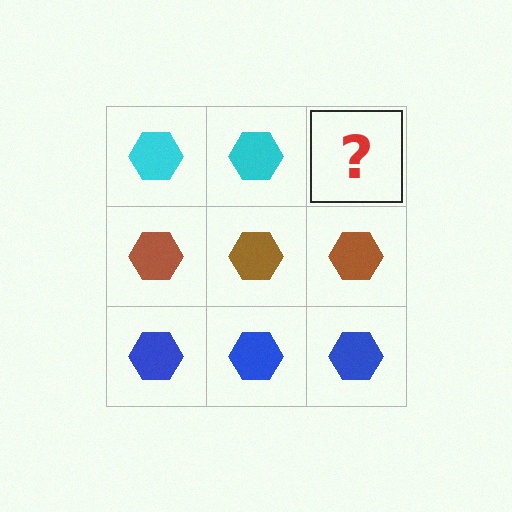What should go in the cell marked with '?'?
The missing cell should contain a cyan hexagon.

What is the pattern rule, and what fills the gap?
The rule is that each row has a consistent color. The gap should be filled with a cyan hexagon.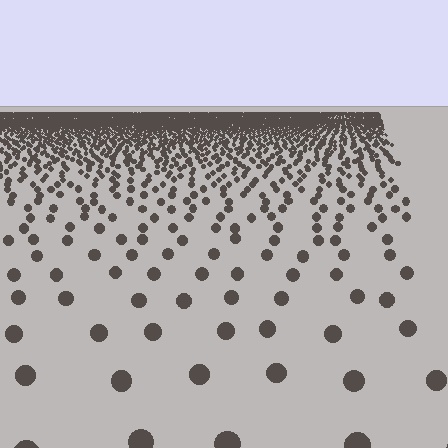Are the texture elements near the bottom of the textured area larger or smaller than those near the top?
Larger. Near the bottom, elements are closer to the viewer and appear at a bigger on-screen size.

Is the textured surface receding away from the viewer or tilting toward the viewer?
The surface is receding away from the viewer. Texture elements get smaller and denser toward the top.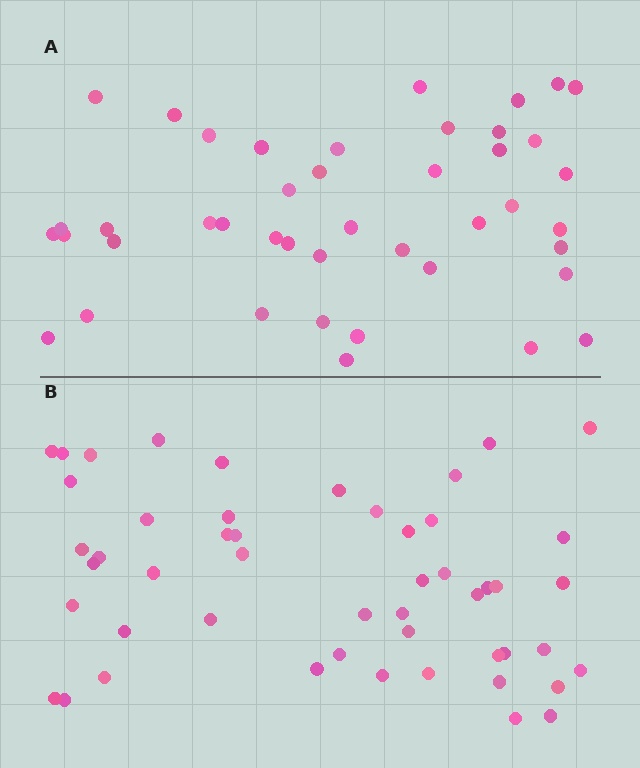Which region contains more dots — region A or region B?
Region B (the bottom region) has more dots.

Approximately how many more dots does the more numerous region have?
Region B has roughly 8 or so more dots than region A.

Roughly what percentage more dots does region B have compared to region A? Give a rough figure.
About 15% more.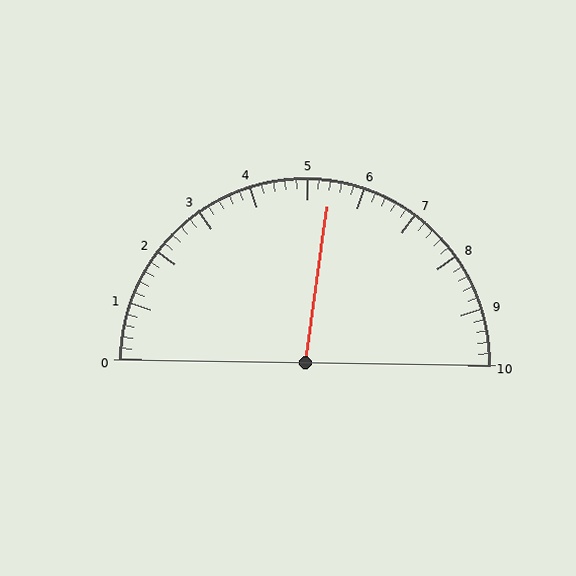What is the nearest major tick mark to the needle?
The nearest major tick mark is 5.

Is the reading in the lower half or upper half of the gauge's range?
The reading is in the upper half of the range (0 to 10).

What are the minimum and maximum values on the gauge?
The gauge ranges from 0 to 10.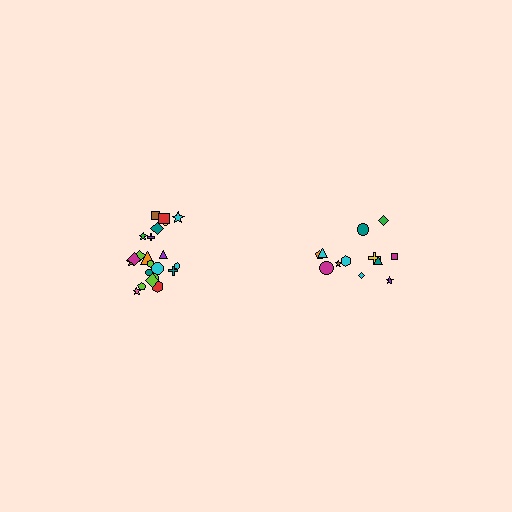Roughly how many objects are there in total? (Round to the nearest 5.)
Roughly 35 objects in total.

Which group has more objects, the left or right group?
The left group.